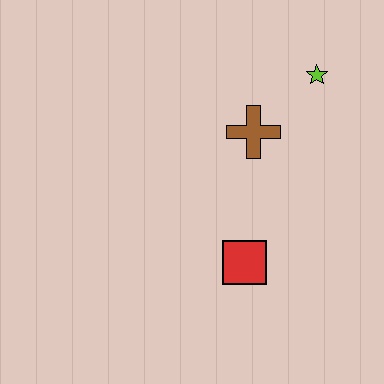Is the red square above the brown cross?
No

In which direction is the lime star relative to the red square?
The lime star is above the red square.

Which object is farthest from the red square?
The lime star is farthest from the red square.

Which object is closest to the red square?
The brown cross is closest to the red square.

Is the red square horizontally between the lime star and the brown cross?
No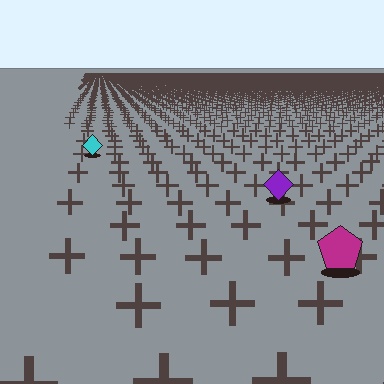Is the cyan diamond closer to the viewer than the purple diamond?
No. The purple diamond is closer — you can tell from the texture gradient: the ground texture is coarser near it.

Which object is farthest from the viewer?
The cyan diamond is farthest from the viewer. It appears smaller and the ground texture around it is denser.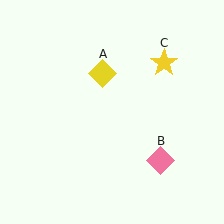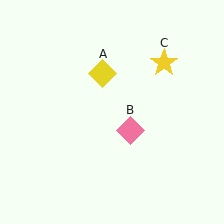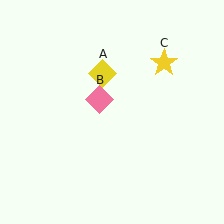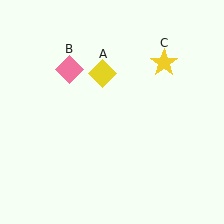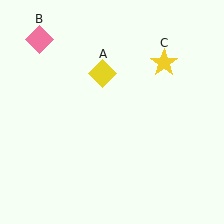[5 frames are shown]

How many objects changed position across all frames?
1 object changed position: pink diamond (object B).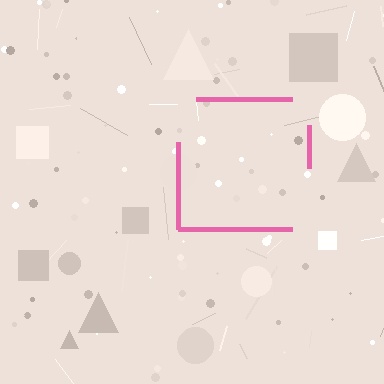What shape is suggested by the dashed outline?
The dashed outline suggests a square.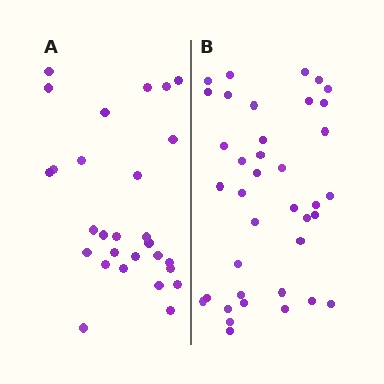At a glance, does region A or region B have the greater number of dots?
Region B (the right region) has more dots.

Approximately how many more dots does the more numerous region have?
Region B has roughly 10 or so more dots than region A.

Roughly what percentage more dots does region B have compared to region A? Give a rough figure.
About 35% more.